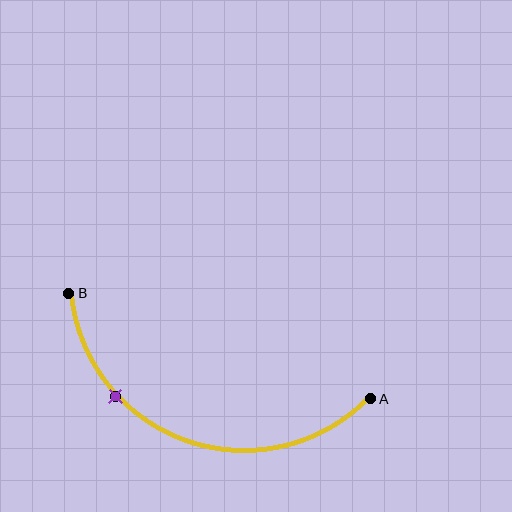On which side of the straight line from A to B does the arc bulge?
The arc bulges below the straight line connecting A and B.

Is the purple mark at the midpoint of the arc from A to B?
No. The purple mark lies on the arc but is closer to endpoint B. The arc midpoint would be at the point on the curve equidistant along the arc from both A and B.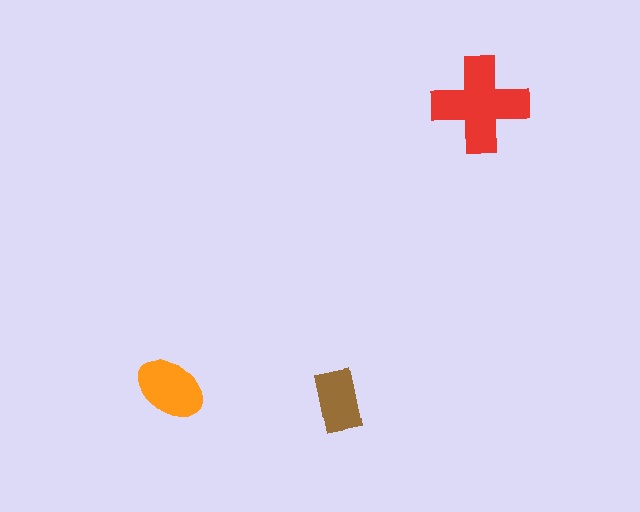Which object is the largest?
The red cross.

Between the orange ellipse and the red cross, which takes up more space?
The red cross.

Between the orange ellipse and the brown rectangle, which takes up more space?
The orange ellipse.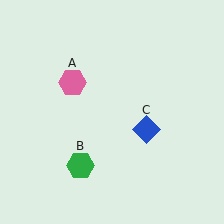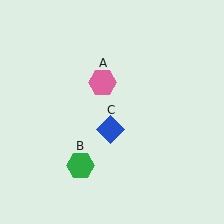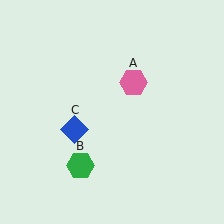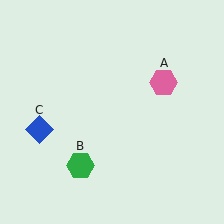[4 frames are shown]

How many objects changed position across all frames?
2 objects changed position: pink hexagon (object A), blue diamond (object C).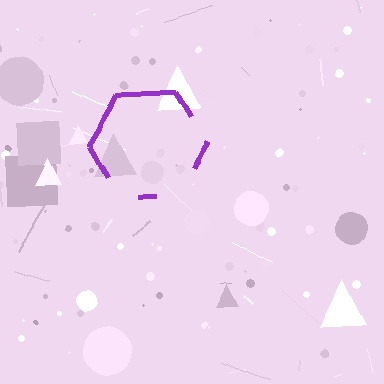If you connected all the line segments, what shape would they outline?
They would outline a hexagon.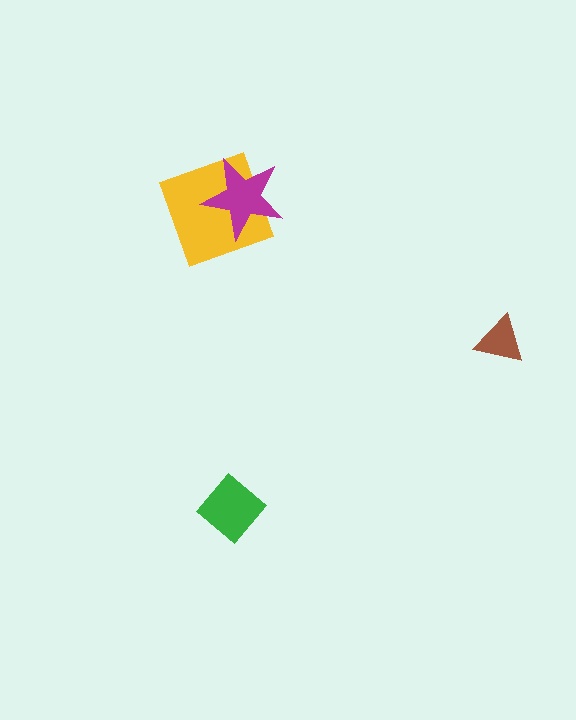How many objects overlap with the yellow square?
1 object overlaps with the yellow square.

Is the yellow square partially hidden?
Yes, it is partially covered by another shape.